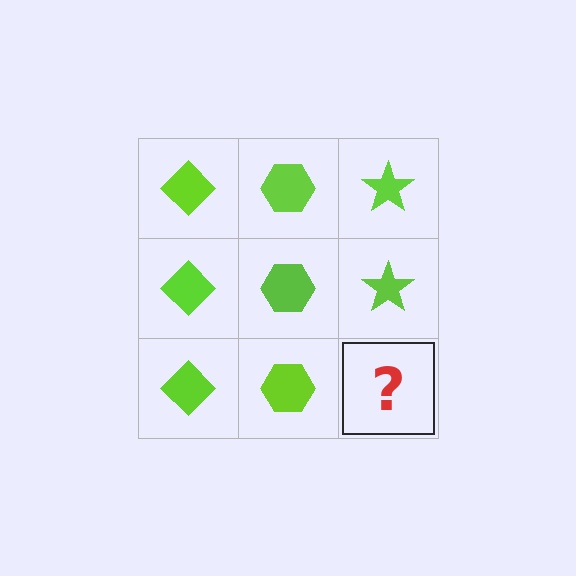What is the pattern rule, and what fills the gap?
The rule is that each column has a consistent shape. The gap should be filled with a lime star.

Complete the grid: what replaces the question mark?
The question mark should be replaced with a lime star.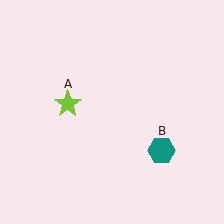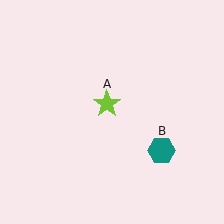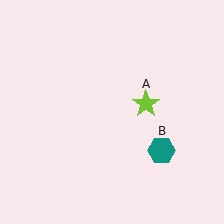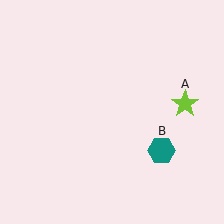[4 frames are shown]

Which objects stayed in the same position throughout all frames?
Teal hexagon (object B) remained stationary.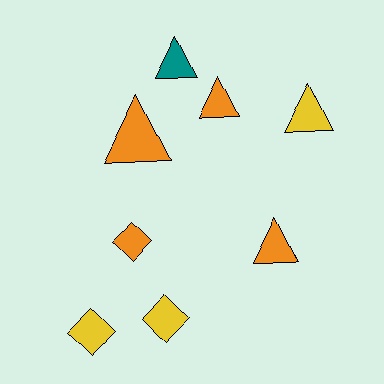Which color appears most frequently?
Orange, with 4 objects.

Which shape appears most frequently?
Triangle, with 5 objects.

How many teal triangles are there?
There is 1 teal triangle.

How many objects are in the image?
There are 8 objects.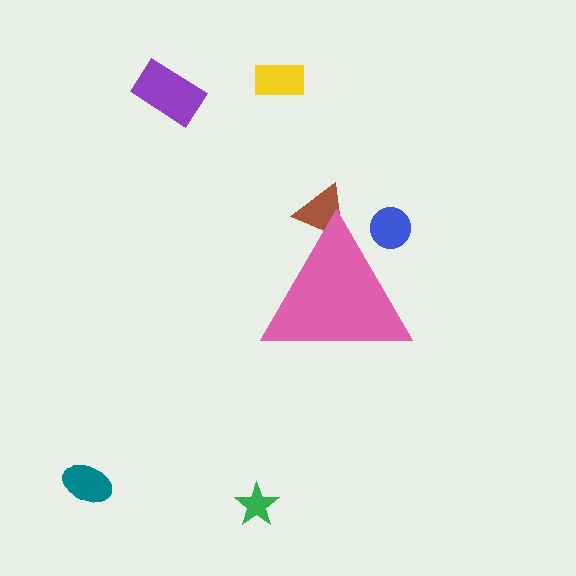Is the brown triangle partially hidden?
Yes, the brown triangle is partially hidden behind the pink triangle.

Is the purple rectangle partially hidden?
No, the purple rectangle is fully visible.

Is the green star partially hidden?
No, the green star is fully visible.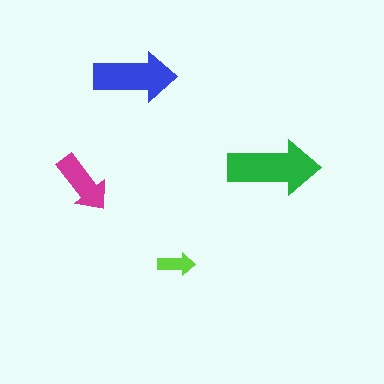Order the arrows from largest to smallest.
the green one, the blue one, the magenta one, the lime one.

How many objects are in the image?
There are 4 objects in the image.